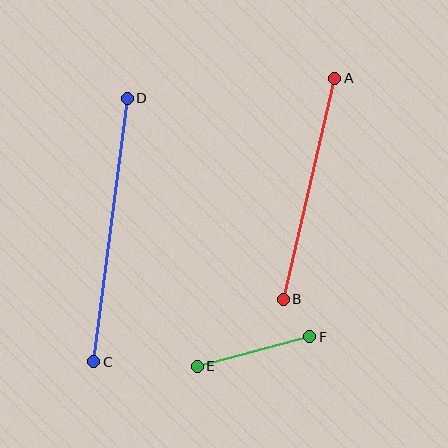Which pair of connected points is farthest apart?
Points C and D are farthest apart.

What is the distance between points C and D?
The distance is approximately 266 pixels.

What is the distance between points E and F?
The distance is approximately 117 pixels.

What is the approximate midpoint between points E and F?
The midpoint is at approximately (254, 352) pixels.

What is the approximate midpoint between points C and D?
The midpoint is at approximately (110, 230) pixels.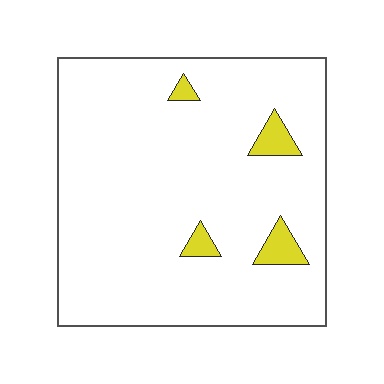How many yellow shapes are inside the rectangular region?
4.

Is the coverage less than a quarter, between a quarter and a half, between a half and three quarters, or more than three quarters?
Less than a quarter.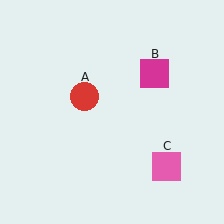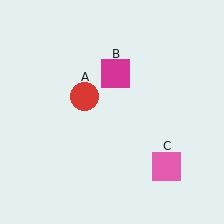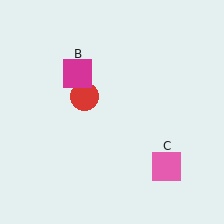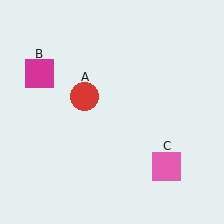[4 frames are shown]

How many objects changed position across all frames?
1 object changed position: magenta square (object B).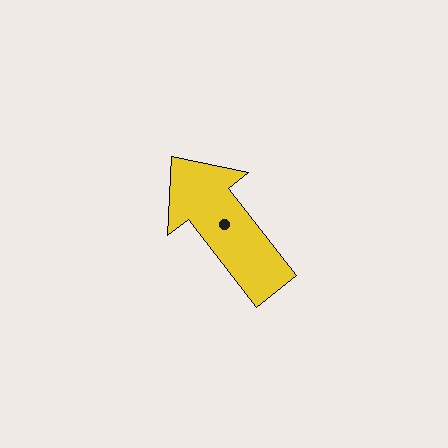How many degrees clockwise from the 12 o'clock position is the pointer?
Approximately 322 degrees.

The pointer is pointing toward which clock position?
Roughly 11 o'clock.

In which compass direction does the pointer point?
Northwest.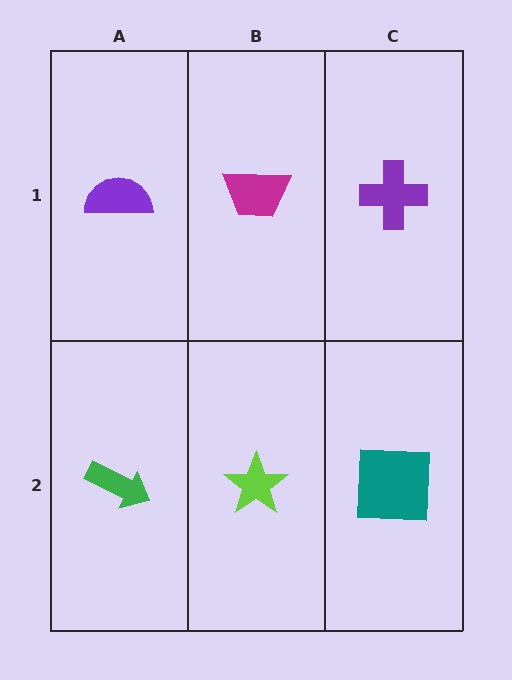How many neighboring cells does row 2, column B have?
3.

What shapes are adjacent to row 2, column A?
A purple semicircle (row 1, column A), a lime star (row 2, column B).